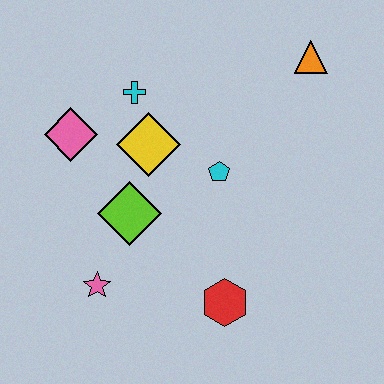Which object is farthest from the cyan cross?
The red hexagon is farthest from the cyan cross.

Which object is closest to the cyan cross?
The yellow diamond is closest to the cyan cross.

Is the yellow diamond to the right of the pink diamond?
Yes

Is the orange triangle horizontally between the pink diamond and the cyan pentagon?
No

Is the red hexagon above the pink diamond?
No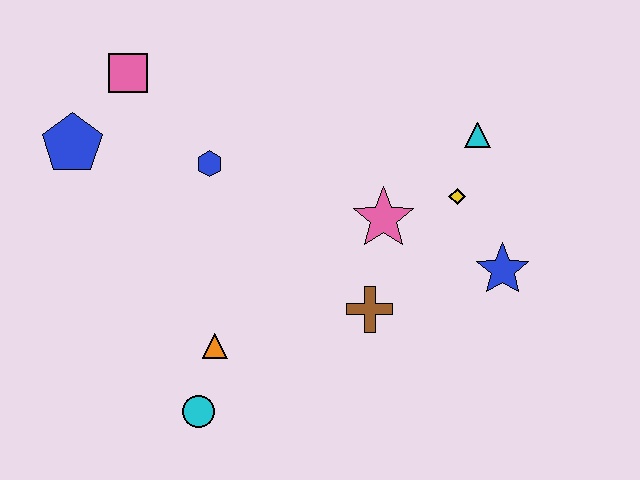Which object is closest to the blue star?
The yellow diamond is closest to the blue star.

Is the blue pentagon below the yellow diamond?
No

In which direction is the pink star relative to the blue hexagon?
The pink star is to the right of the blue hexagon.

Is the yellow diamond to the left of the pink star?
No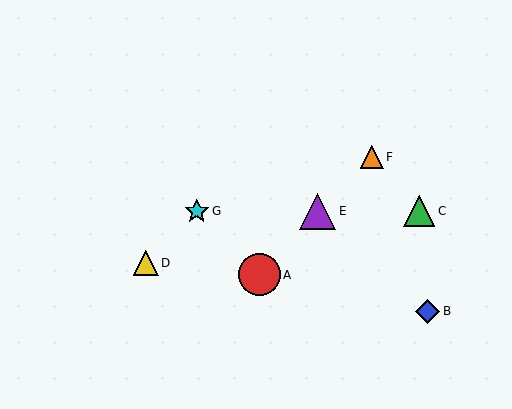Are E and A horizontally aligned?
No, E is at y≈211 and A is at y≈275.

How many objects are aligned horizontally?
3 objects (C, E, G) are aligned horizontally.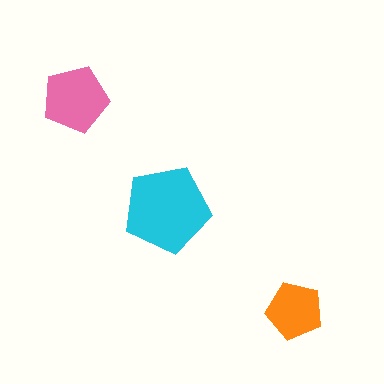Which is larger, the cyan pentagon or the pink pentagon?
The cyan one.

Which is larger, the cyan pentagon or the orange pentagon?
The cyan one.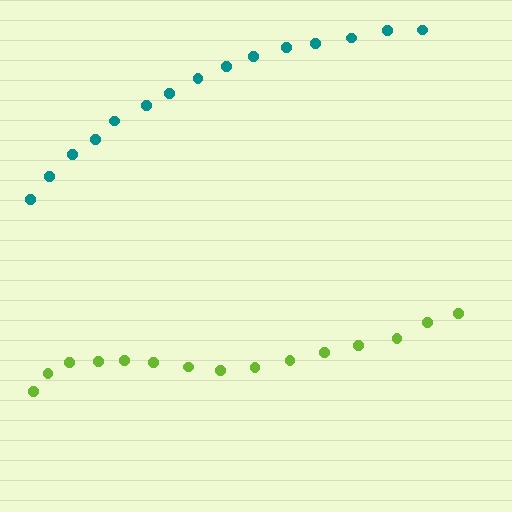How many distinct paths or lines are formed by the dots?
There are 2 distinct paths.